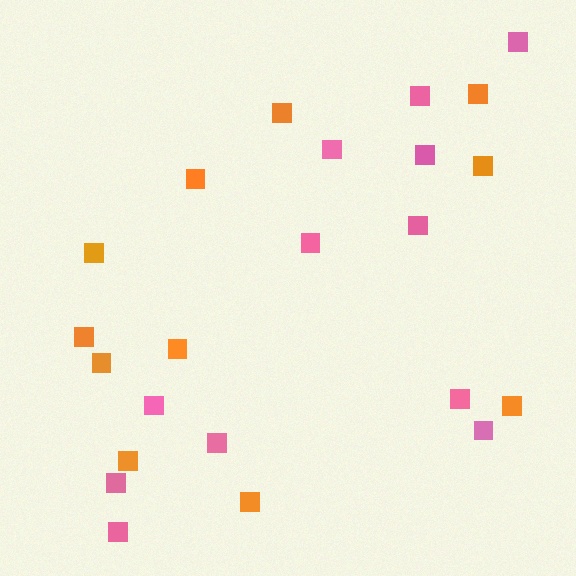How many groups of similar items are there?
There are 2 groups: one group of pink squares (12) and one group of orange squares (11).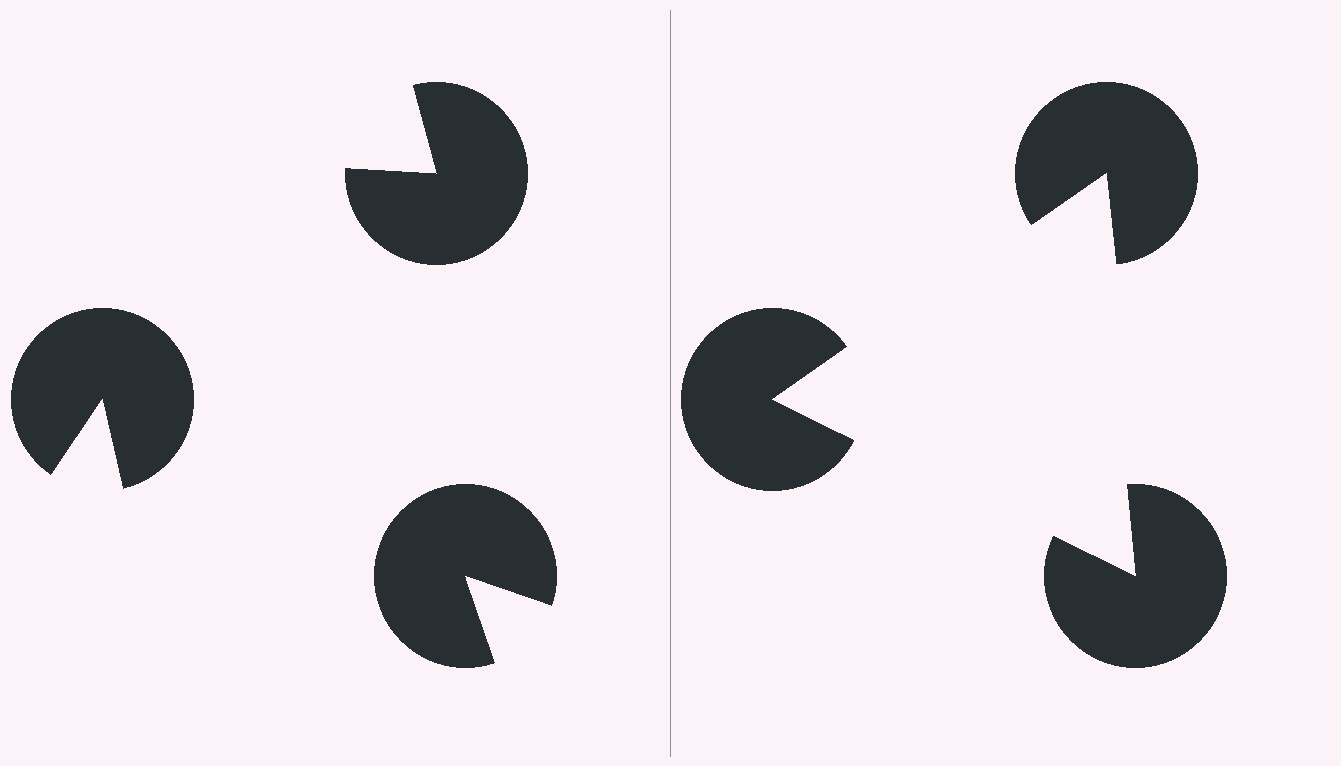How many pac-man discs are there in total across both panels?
6 — 3 on each side.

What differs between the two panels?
The pac-man discs are positioned identically on both sides; only the wedge orientations differ. On the right they align to a triangle; on the left they are misaligned.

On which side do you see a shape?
An illusory triangle appears on the right side. On the left side the wedge cuts are rotated, so no coherent shape forms.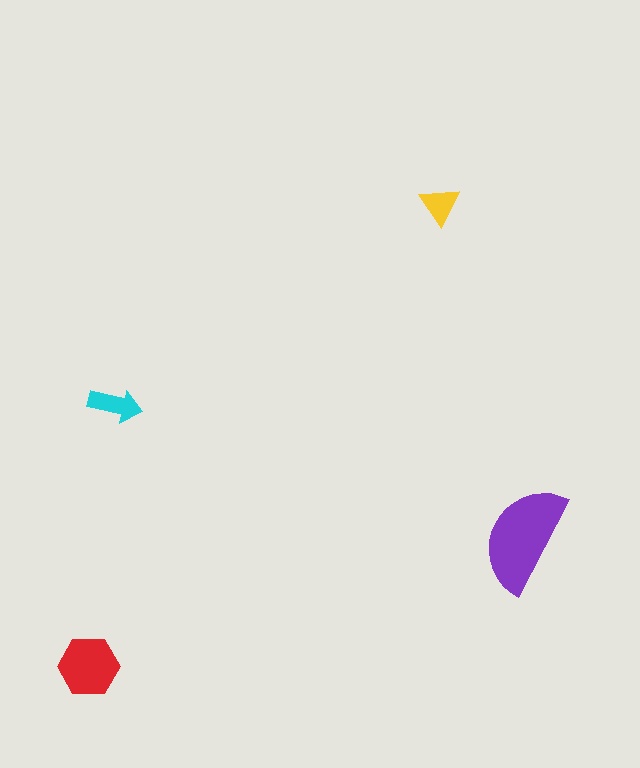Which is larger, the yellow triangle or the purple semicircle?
The purple semicircle.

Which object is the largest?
The purple semicircle.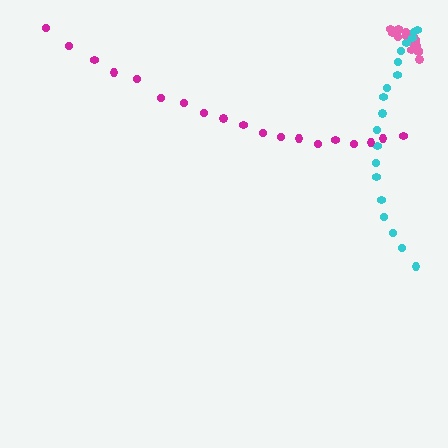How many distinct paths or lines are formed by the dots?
There are 3 distinct paths.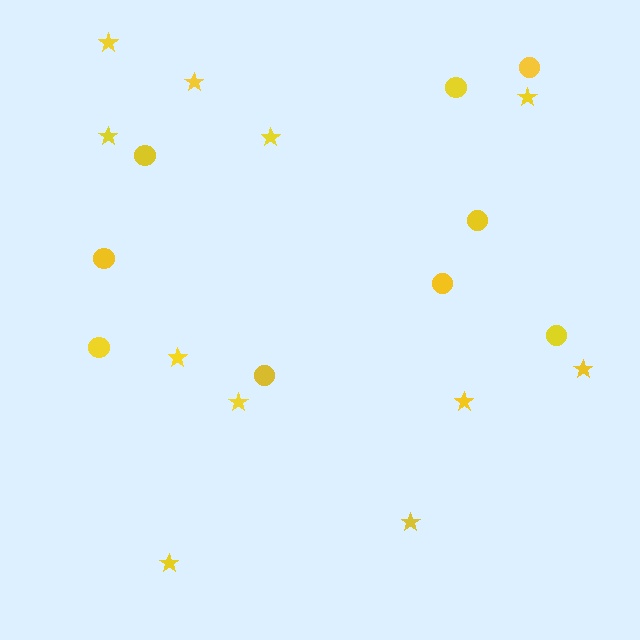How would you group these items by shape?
There are 2 groups: one group of stars (11) and one group of circles (9).